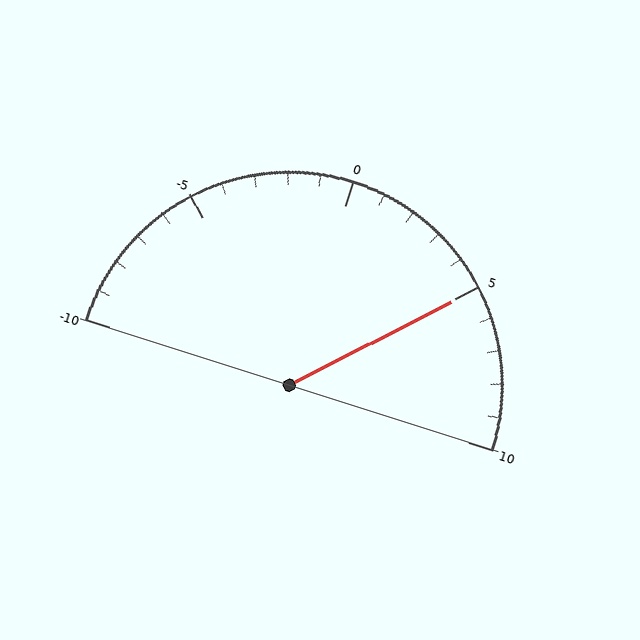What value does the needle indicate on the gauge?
The needle indicates approximately 5.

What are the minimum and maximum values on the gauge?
The gauge ranges from -10 to 10.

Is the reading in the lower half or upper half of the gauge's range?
The reading is in the upper half of the range (-10 to 10).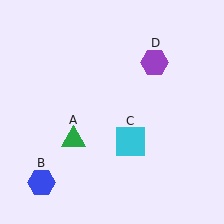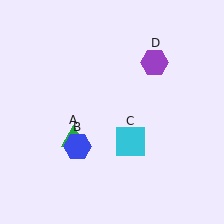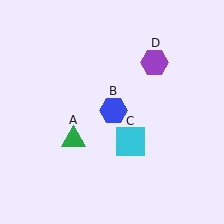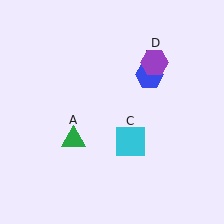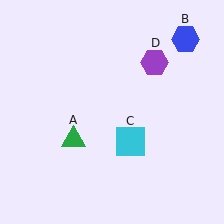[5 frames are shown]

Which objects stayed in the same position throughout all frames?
Green triangle (object A) and cyan square (object C) and purple hexagon (object D) remained stationary.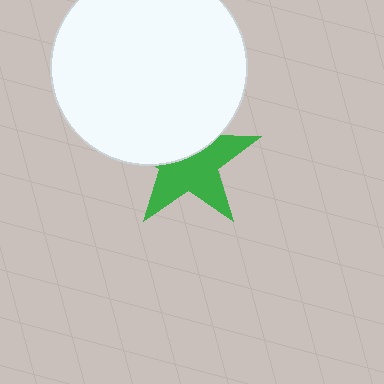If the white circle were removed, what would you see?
You would see the complete green star.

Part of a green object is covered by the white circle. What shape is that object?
It is a star.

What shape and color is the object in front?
The object in front is a white circle.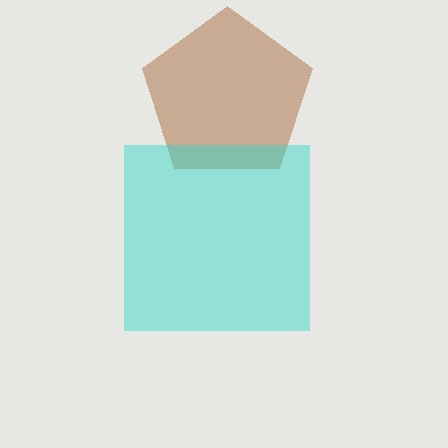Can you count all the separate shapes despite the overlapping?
Yes, there are 2 separate shapes.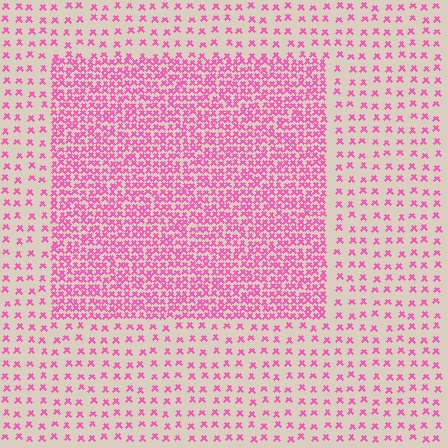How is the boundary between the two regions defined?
The boundary is defined by a change in element density (approximately 2.9x ratio). All elements are the same color, size, and shape.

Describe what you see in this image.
The image contains small pink elements arranged at two different densities. A rectangle-shaped region is visible where the elements are more densely packed than the surrounding area.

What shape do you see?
I see a rectangle.